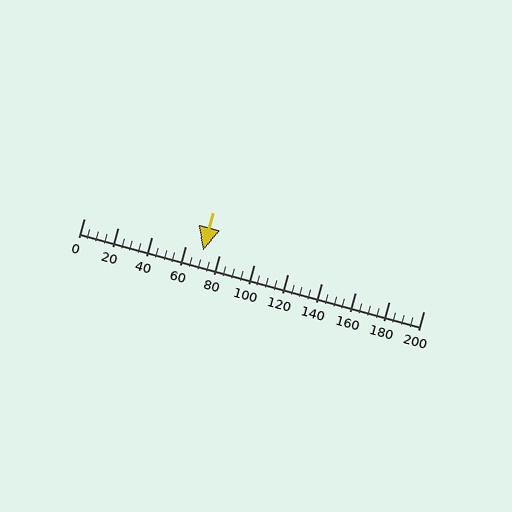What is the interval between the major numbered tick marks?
The major tick marks are spaced 20 units apart.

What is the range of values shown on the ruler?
The ruler shows values from 0 to 200.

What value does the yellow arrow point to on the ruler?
The yellow arrow points to approximately 70.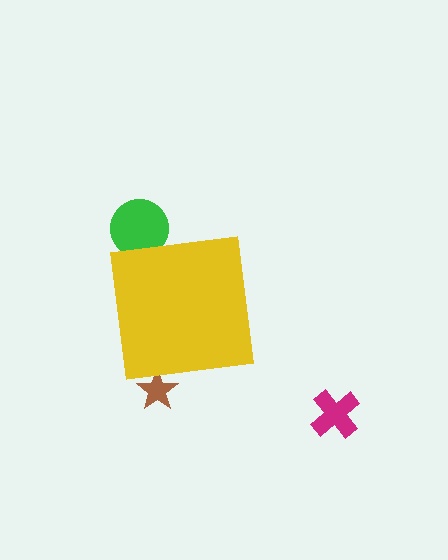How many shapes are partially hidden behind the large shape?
2 shapes are partially hidden.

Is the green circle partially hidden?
Yes, the green circle is partially hidden behind the yellow square.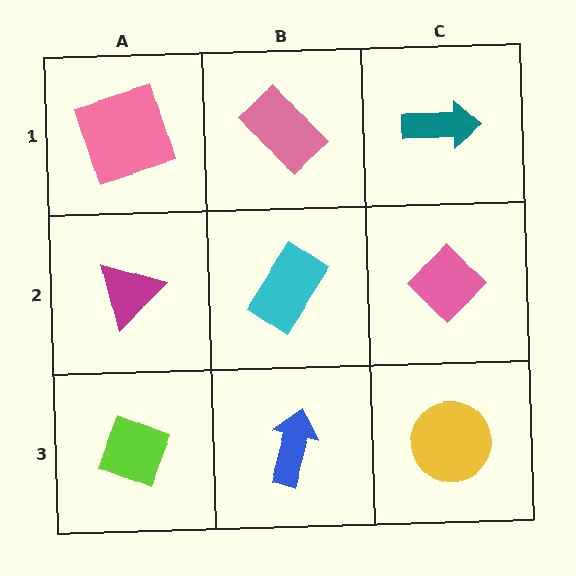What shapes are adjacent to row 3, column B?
A cyan rectangle (row 2, column B), a lime diamond (row 3, column A), a yellow circle (row 3, column C).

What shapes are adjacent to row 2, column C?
A teal arrow (row 1, column C), a yellow circle (row 3, column C), a cyan rectangle (row 2, column B).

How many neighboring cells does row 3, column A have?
2.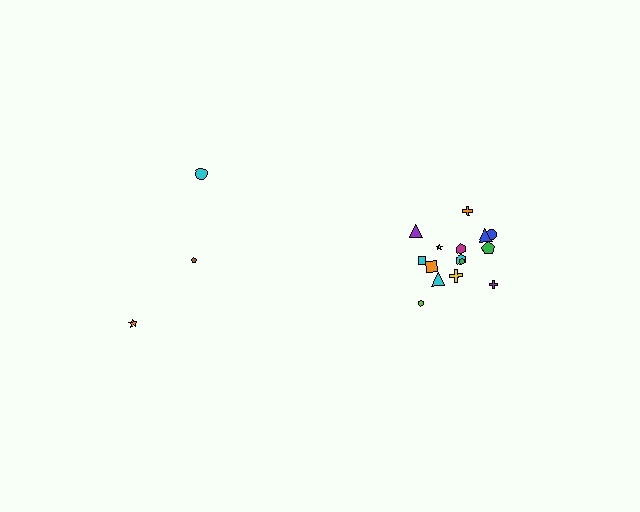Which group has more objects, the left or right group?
The right group.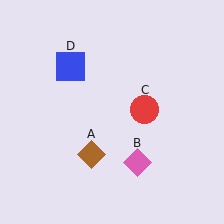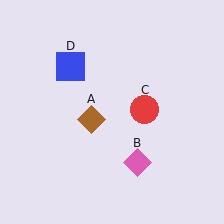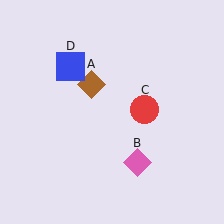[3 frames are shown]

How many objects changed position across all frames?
1 object changed position: brown diamond (object A).